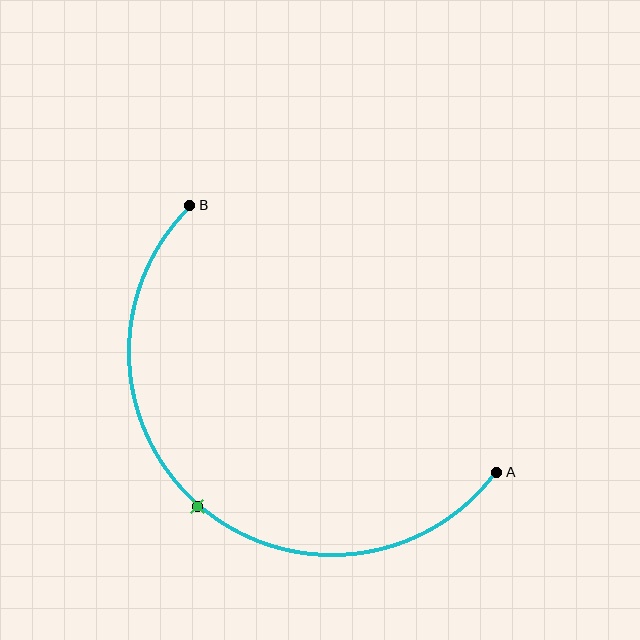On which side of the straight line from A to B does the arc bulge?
The arc bulges below and to the left of the straight line connecting A and B.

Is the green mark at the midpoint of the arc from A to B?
Yes. The green mark lies on the arc at equal arc-length from both A and B — it is the arc midpoint.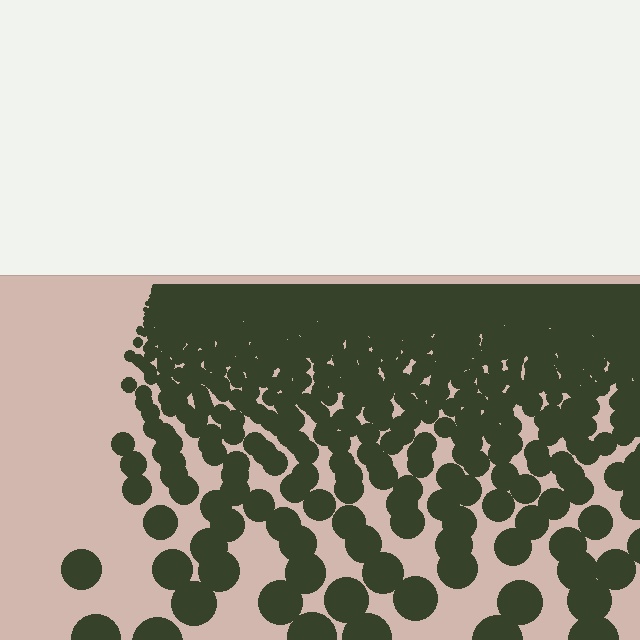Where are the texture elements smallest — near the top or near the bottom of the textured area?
Near the top.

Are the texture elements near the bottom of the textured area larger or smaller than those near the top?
Larger. Near the bottom, elements are closer to the viewer and appear at a bigger on-screen size.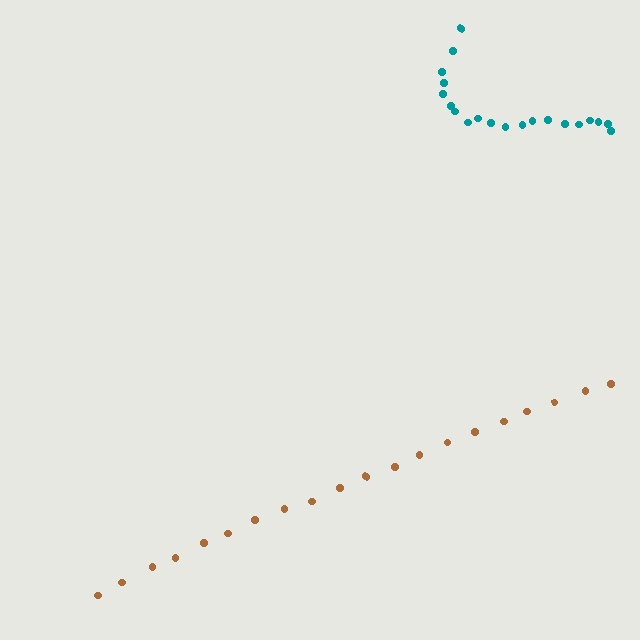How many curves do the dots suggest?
There are 2 distinct paths.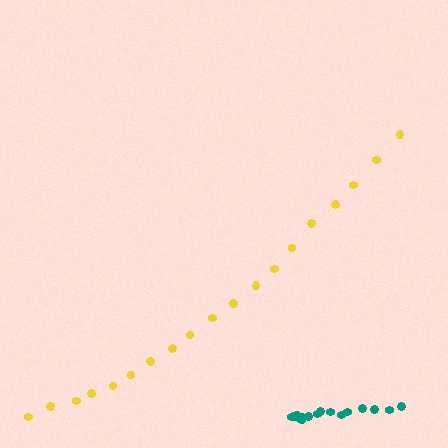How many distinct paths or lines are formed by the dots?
There are 2 distinct paths.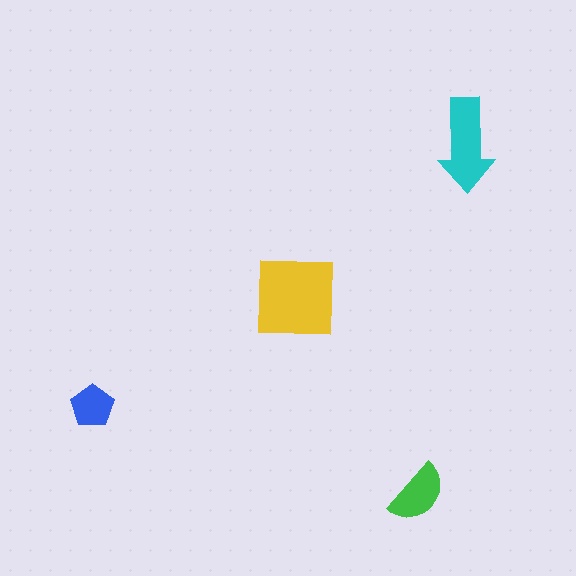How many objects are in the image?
There are 4 objects in the image.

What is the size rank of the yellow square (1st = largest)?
1st.